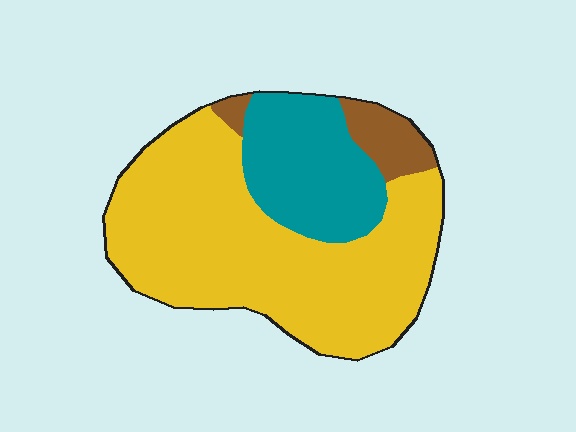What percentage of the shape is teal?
Teal takes up about one quarter (1/4) of the shape.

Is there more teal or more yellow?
Yellow.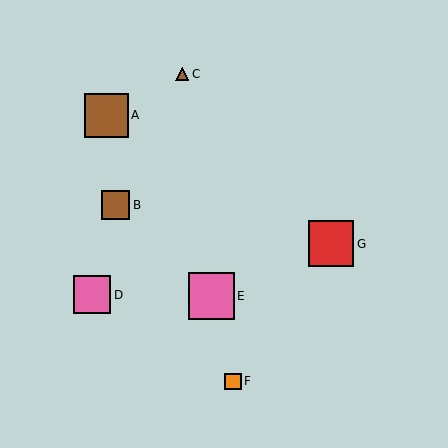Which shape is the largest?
The pink square (labeled E) is the largest.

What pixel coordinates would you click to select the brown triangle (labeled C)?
Click at (182, 74) to select the brown triangle C.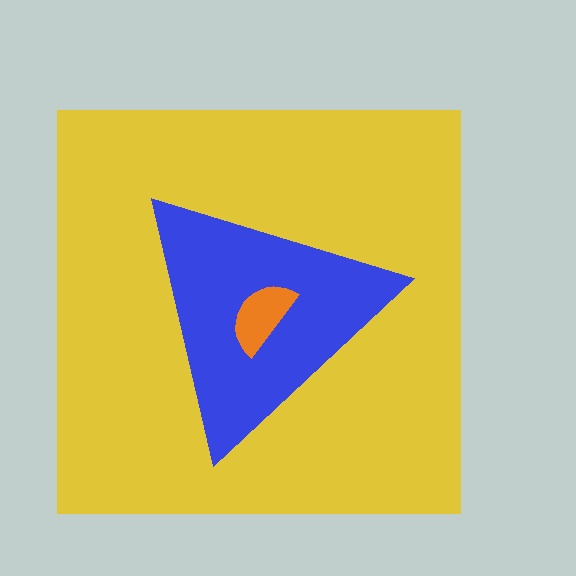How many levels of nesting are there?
3.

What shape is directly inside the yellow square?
The blue triangle.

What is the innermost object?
The orange semicircle.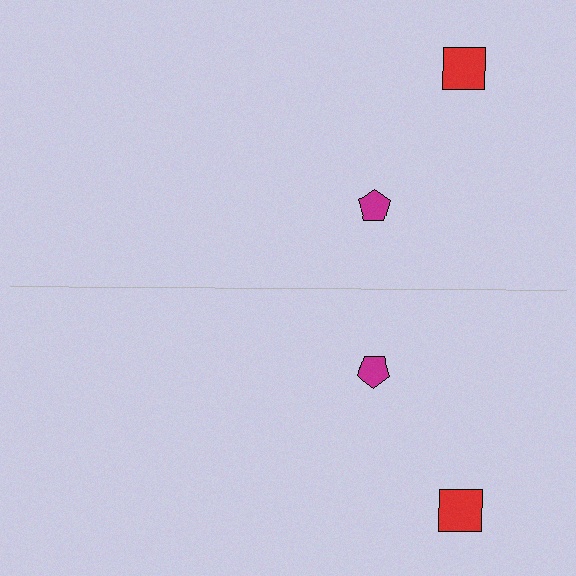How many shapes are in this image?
There are 4 shapes in this image.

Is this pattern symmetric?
Yes, this pattern has bilateral (reflection) symmetry.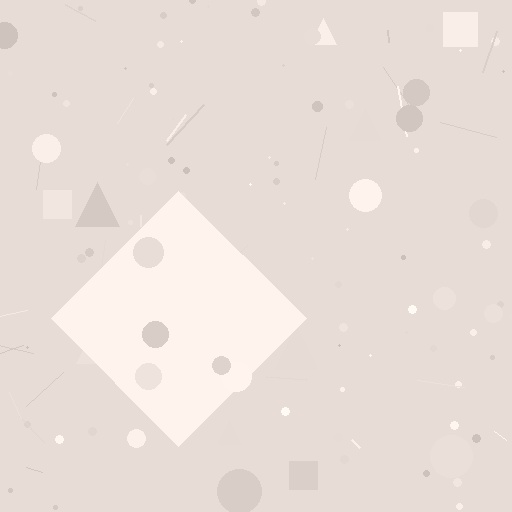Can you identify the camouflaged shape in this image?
The camouflaged shape is a diamond.